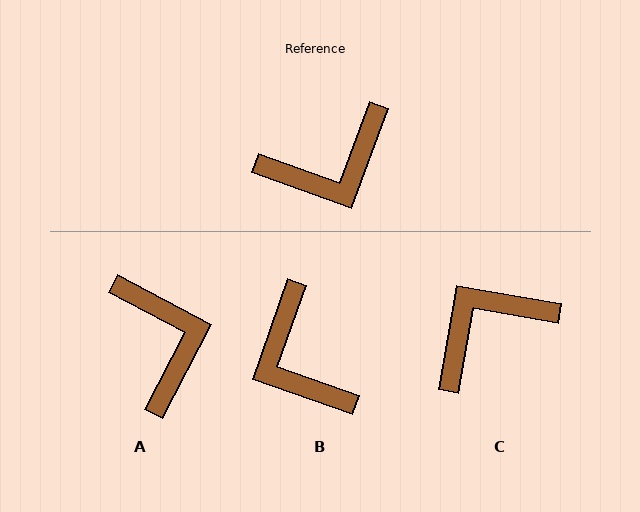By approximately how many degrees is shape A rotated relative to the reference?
Approximately 82 degrees counter-clockwise.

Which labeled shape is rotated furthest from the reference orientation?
C, about 170 degrees away.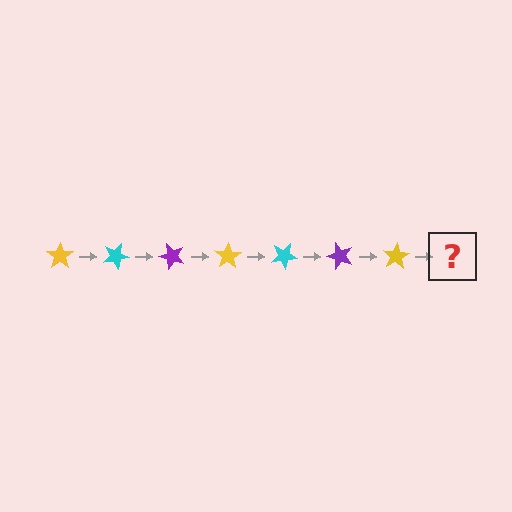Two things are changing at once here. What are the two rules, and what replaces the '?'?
The two rules are that it rotates 25 degrees each step and the color cycles through yellow, cyan, and purple. The '?' should be a cyan star, rotated 175 degrees from the start.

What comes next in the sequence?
The next element should be a cyan star, rotated 175 degrees from the start.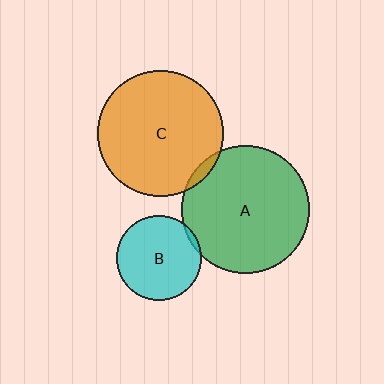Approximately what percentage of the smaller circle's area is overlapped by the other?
Approximately 5%.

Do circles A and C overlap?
Yes.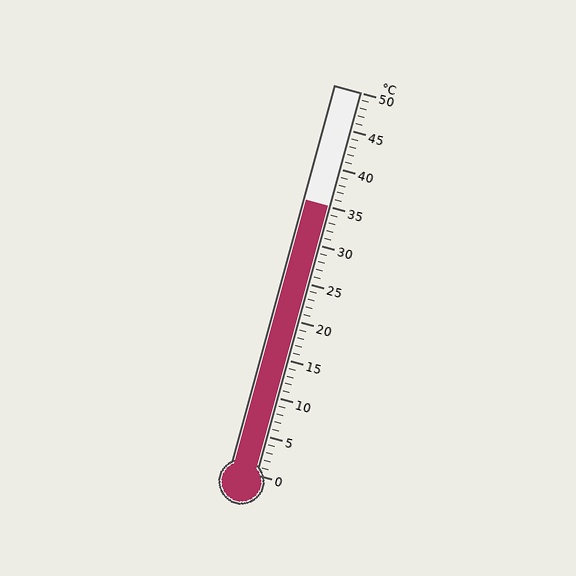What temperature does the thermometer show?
The thermometer shows approximately 35°C.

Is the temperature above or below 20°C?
The temperature is above 20°C.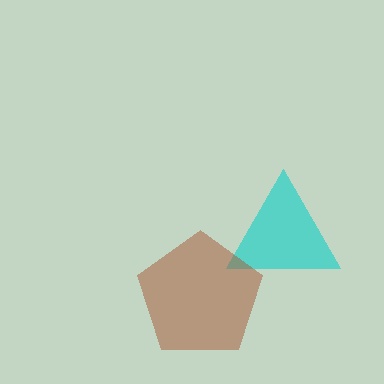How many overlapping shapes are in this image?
There are 2 overlapping shapes in the image.